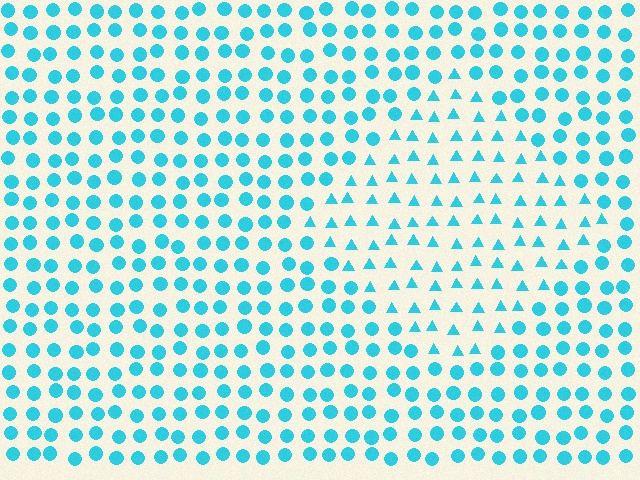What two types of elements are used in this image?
The image uses triangles inside the diamond region and circles outside it.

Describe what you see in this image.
The image is filled with small cyan elements arranged in a uniform grid. A diamond-shaped region contains triangles, while the surrounding area contains circles. The boundary is defined purely by the change in element shape.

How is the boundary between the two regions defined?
The boundary is defined by a change in element shape: triangles inside vs. circles outside. All elements share the same color and spacing.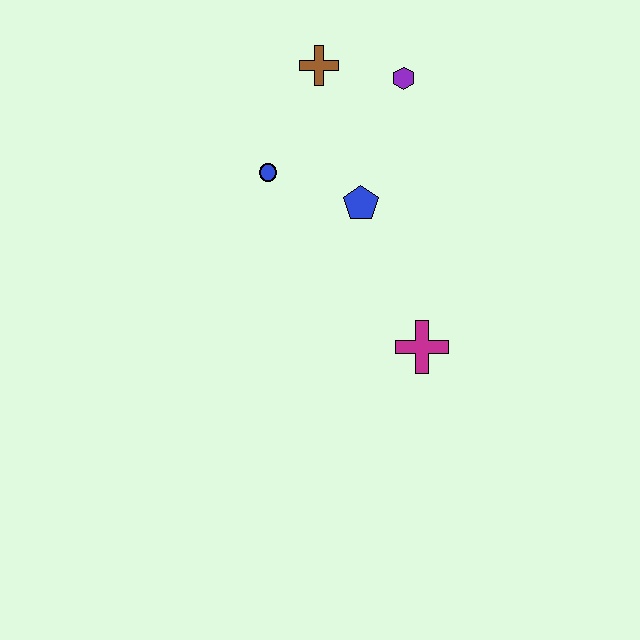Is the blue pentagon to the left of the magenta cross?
Yes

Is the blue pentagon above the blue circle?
No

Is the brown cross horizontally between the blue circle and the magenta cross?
Yes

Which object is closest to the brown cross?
The purple hexagon is closest to the brown cross.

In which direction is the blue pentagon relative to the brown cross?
The blue pentagon is below the brown cross.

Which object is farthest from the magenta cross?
The brown cross is farthest from the magenta cross.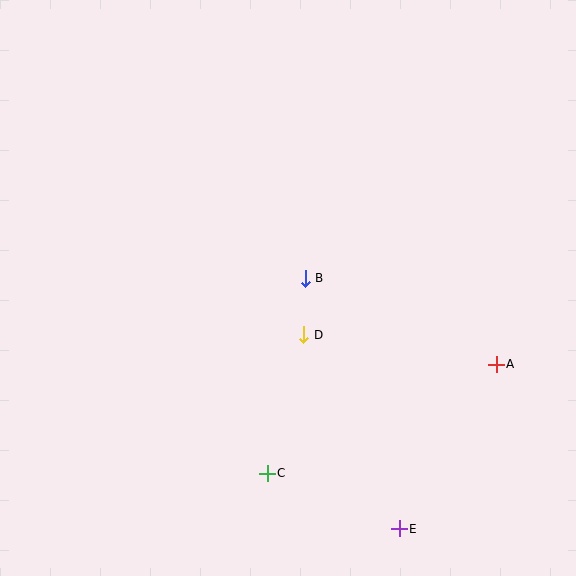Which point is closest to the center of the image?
Point B at (305, 278) is closest to the center.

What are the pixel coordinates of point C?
Point C is at (267, 473).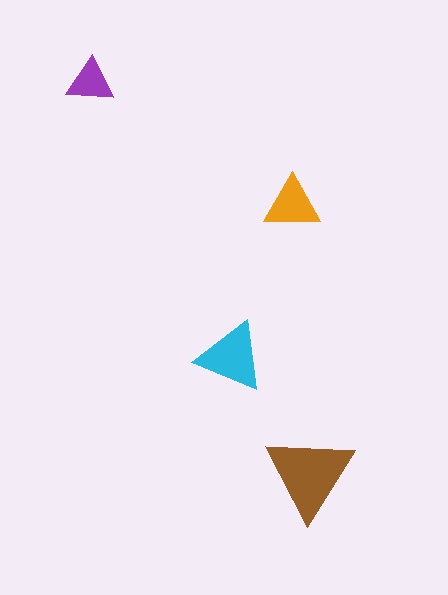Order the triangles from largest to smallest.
the brown one, the cyan one, the orange one, the purple one.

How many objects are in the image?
There are 4 objects in the image.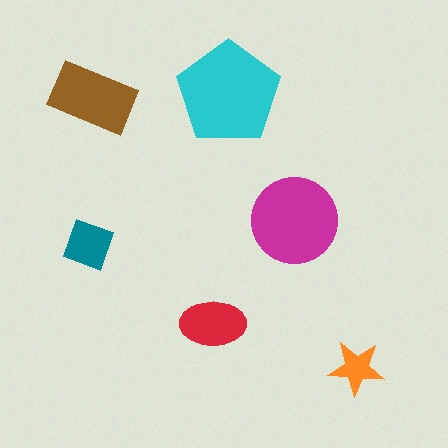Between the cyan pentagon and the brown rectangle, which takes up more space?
The cyan pentagon.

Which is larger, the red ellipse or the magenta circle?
The magenta circle.